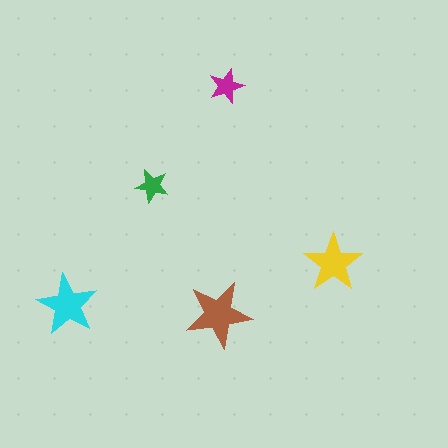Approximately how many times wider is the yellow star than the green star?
About 1.5 times wider.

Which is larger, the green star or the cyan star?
The cyan one.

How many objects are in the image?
There are 5 objects in the image.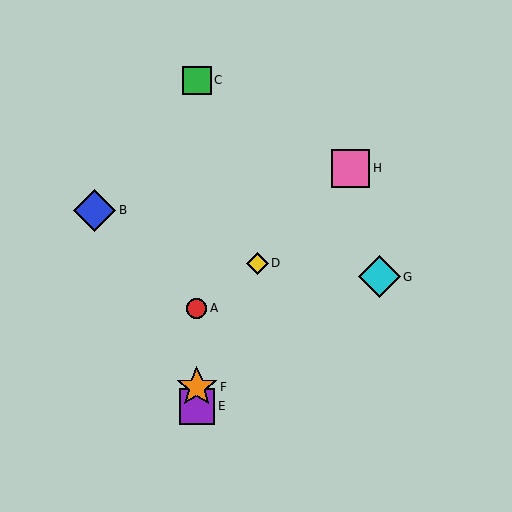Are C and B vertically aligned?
No, C is at x≈197 and B is at x≈95.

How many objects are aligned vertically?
4 objects (A, C, E, F) are aligned vertically.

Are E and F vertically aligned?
Yes, both are at x≈197.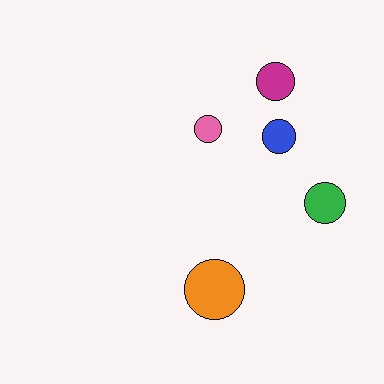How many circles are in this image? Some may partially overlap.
There are 5 circles.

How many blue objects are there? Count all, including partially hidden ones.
There is 1 blue object.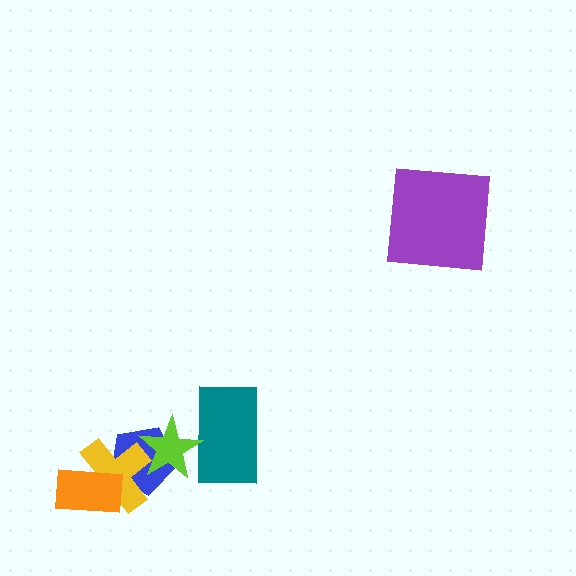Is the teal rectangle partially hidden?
Yes, it is partially covered by another shape.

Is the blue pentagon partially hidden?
Yes, it is partially covered by another shape.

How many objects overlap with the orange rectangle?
1 object overlaps with the orange rectangle.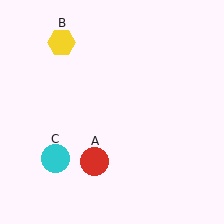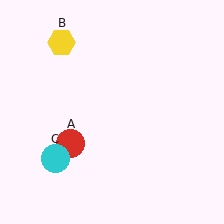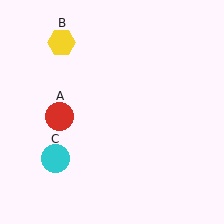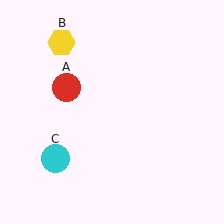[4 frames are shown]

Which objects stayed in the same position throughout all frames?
Yellow hexagon (object B) and cyan circle (object C) remained stationary.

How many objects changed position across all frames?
1 object changed position: red circle (object A).